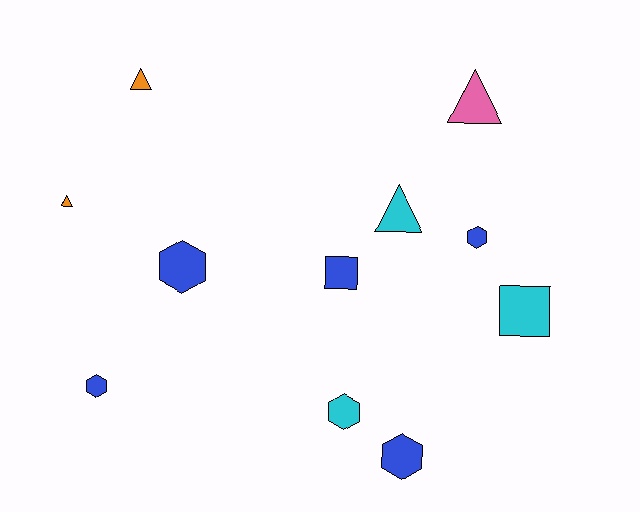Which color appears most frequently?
Blue, with 5 objects.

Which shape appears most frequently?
Hexagon, with 5 objects.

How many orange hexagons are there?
There are no orange hexagons.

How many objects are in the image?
There are 11 objects.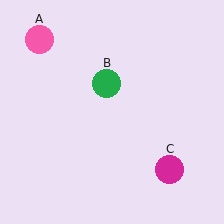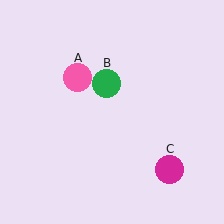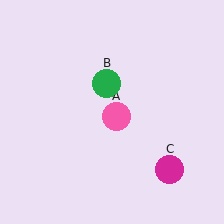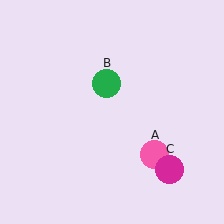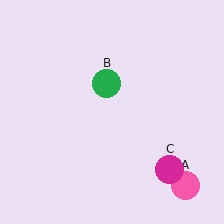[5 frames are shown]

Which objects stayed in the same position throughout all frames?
Green circle (object B) and magenta circle (object C) remained stationary.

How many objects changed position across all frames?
1 object changed position: pink circle (object A).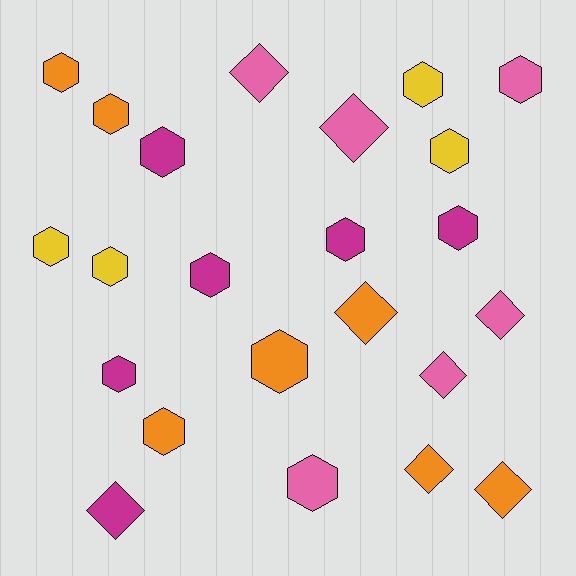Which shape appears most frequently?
Hexagon, with 15 objects.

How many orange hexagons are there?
There are 4 orange hexagons.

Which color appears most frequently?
Orange, with 7 objects.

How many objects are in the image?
There are 23 objects.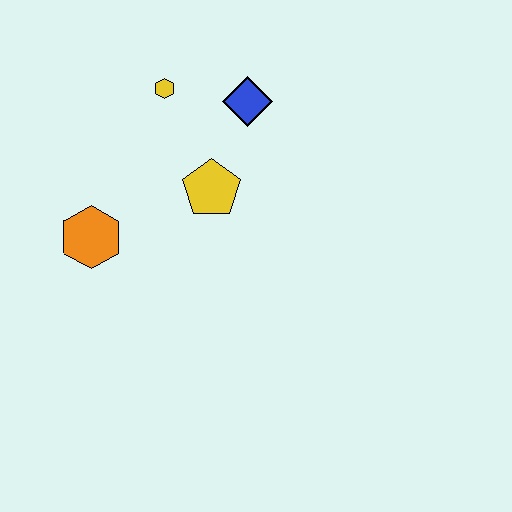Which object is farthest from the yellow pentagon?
The orange hexagon is farthest from the yellow pentagon.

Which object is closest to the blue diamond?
The yellow hexagon is closest to the blue diamond.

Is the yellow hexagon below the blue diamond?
No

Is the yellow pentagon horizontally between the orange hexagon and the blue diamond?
Yes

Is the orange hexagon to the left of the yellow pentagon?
Yes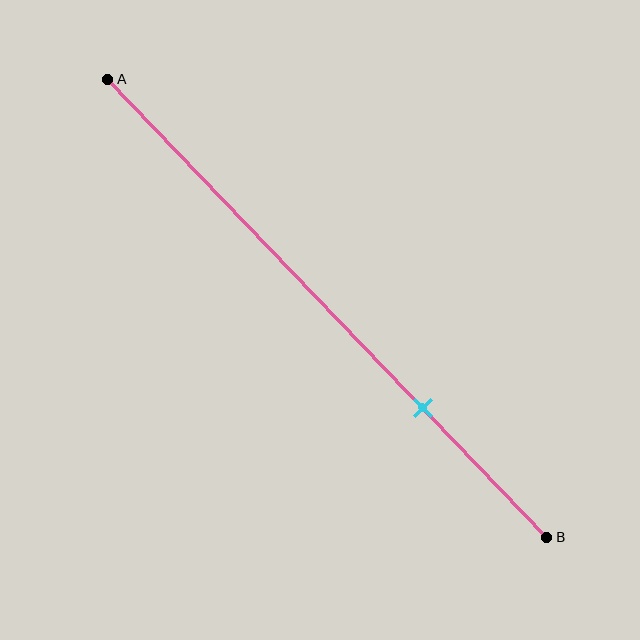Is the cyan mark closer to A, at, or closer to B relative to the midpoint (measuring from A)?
The cyan mark is closer to point B than the midpoint of segment AB.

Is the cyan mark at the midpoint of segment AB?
No, the mark is at about 70% from A, not at the 50% midpoint.